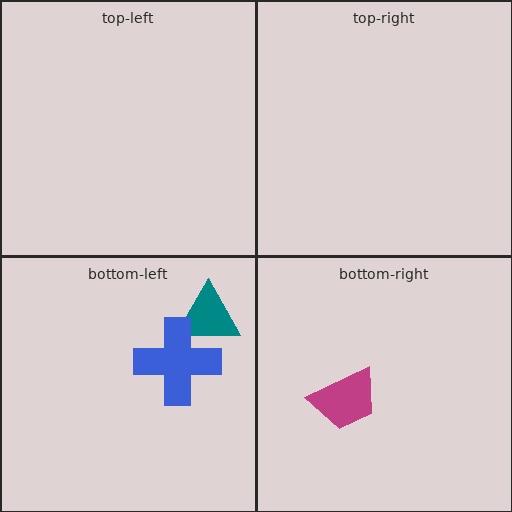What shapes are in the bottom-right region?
The magenta trapezoid.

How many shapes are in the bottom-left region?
2.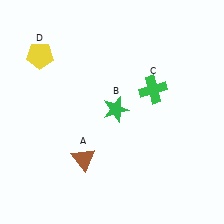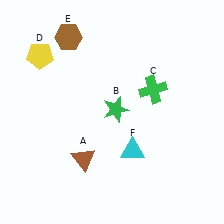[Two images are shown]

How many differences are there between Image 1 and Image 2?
There are 2 differences between the two images.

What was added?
A brown hexagon (E), a cyan triangle (F) were added in Image 2.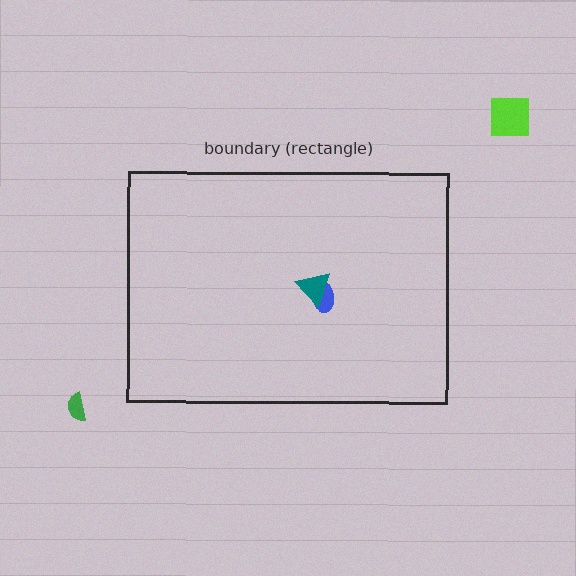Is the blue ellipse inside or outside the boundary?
Inside.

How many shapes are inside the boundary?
2 inside, 2 outside.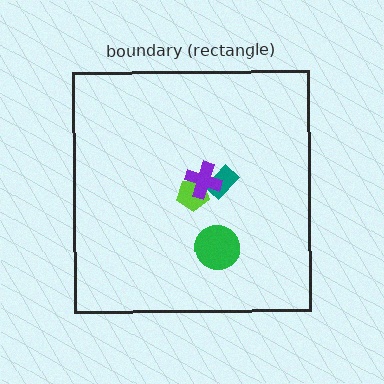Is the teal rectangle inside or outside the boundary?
Inside.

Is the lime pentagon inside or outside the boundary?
Inside.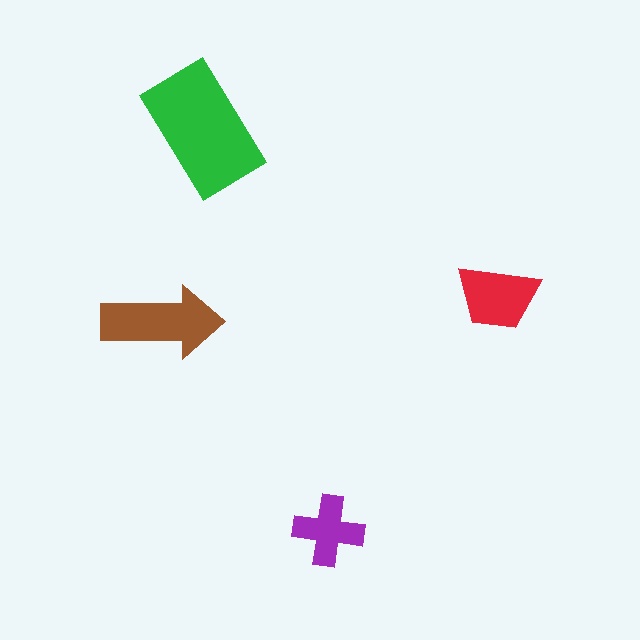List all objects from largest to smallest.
The green rectangle, the brown arrow, the red trapezoid, the purple cross.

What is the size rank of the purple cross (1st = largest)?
4th.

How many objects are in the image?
There are 4 objects in the image.